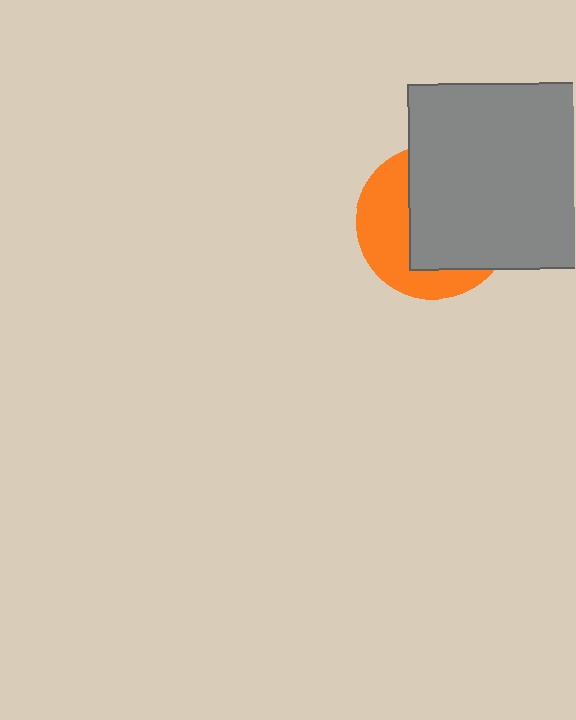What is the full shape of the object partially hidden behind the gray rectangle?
The partially hidden object is an orange circle.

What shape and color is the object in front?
The object in front is a gray rectangle.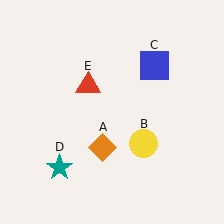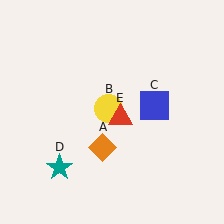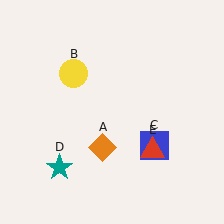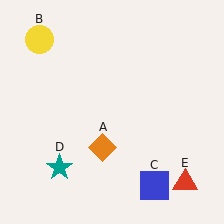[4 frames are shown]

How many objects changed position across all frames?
3 objects changed position: yellow circle (object B), blue square (object C), red triangle (object E).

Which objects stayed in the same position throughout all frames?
Orange diamond (object A) and teal star (object D) remained stationary.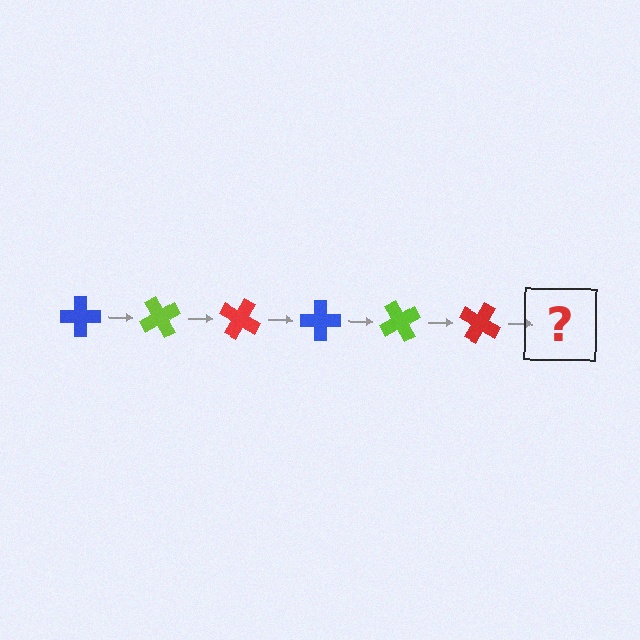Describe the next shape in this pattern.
It should be a blue cross, rotated 360 degrees from the start.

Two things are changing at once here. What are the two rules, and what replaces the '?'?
The two rules are that it rotates 60 degrees each step and the color cycles through blue, lime, and red. The '?' should be a blue cross, rotated 360 degrees from the start.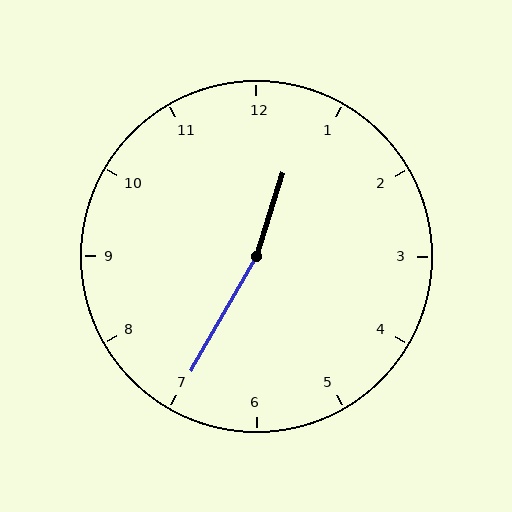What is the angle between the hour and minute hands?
Approximately 168 degrees.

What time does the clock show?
12:35.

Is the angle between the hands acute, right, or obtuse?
It is obtuse.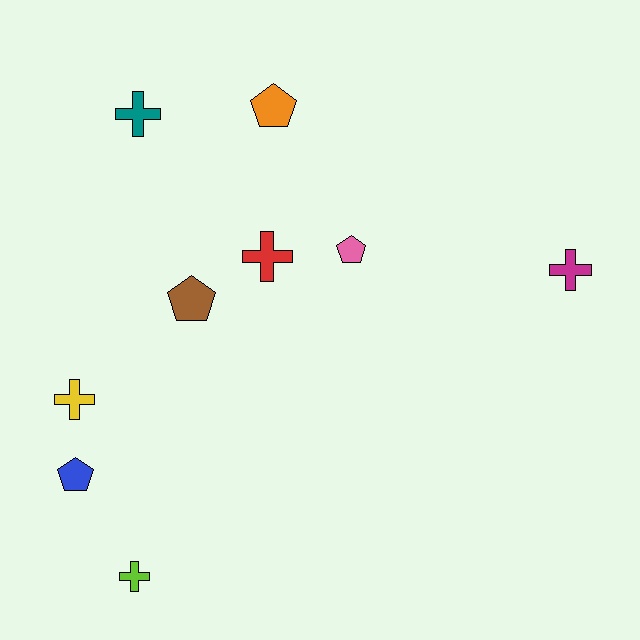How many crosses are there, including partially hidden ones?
There are 5 crosses.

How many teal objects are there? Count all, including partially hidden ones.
There is 1 teal object.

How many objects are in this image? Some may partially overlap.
There are 9 objects.